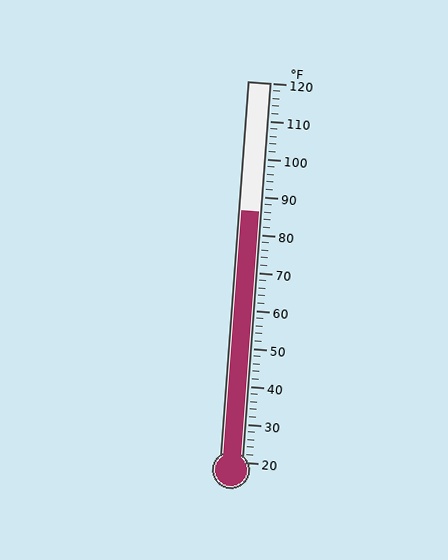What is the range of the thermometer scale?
The thermometer scale ranges from 20°F to 120°F.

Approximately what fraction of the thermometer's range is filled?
The thermometer is filled to approximately 65% of its range.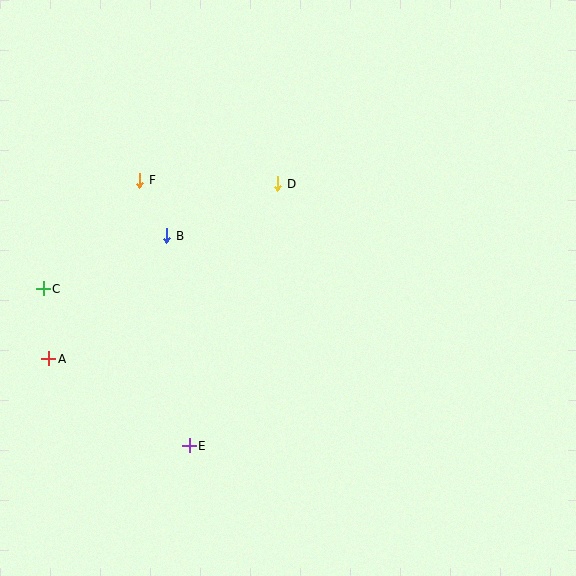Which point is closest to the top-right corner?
Point D is closest to the top-right corner.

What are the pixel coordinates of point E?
Point E is at (189, 446).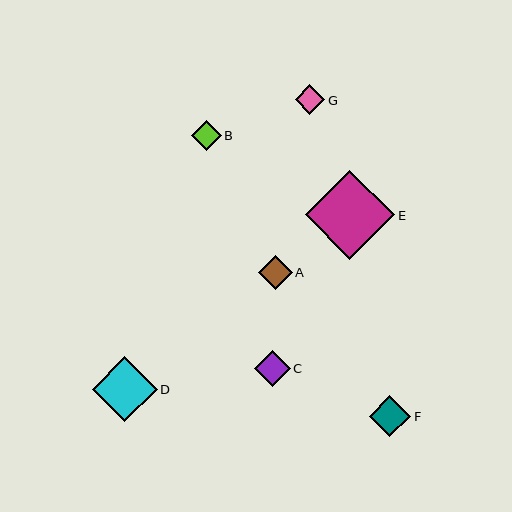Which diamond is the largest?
Diamond E is the largest with a size of approximately 89 pixels.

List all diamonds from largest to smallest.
From largest to smallest: E, D, F, C, A, B, G.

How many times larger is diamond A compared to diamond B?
Diamond A is approximately 1.1 times the size of diamond B.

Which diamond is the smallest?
Diamond G is the smallest with a size of approximately 29 pixels.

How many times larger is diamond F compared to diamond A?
Diamond F is approximately 1.2 times the size of diamond A.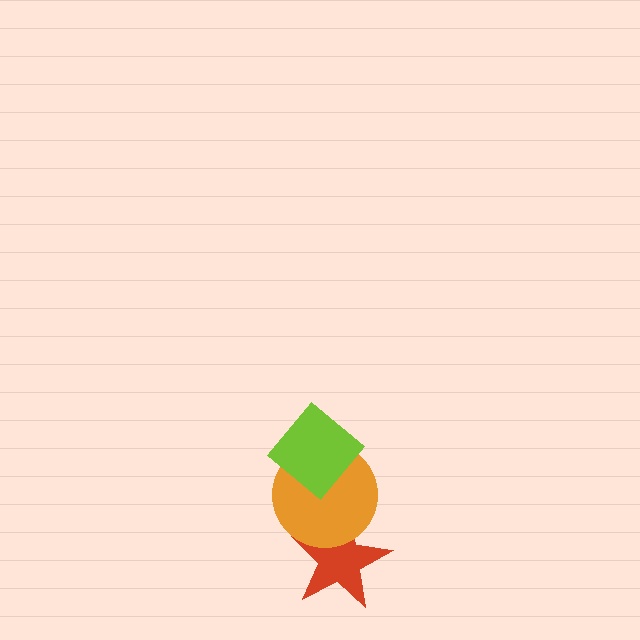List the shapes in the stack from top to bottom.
From top to bottom: the lime diamond, the orange circle, the red star.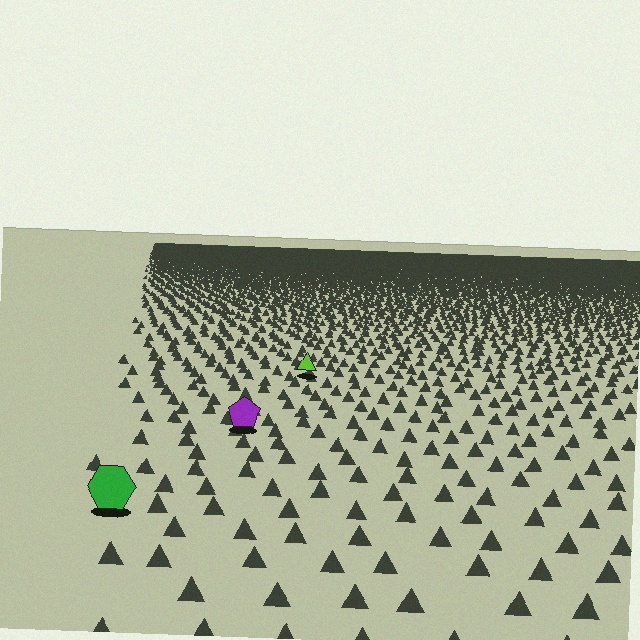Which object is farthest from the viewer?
The lime triangle is farthest from the viewer. It appears smaller and the ground texture around it is denser.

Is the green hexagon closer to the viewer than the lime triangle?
Yes. The green hexagon is closer — you can tell from the texture gradient: the ground texture is coarser near it.